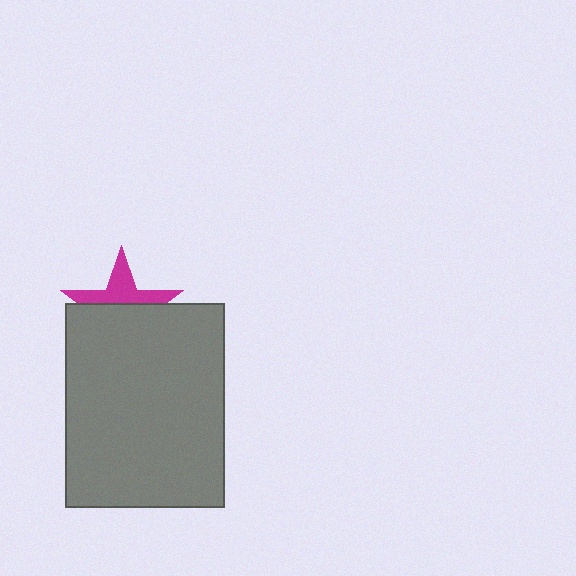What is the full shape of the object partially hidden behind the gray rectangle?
The partially hidden object is a magenta star.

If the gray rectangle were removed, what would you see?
You would see the complete magenta star.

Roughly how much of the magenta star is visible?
A small part of it is visible (roughly 44%).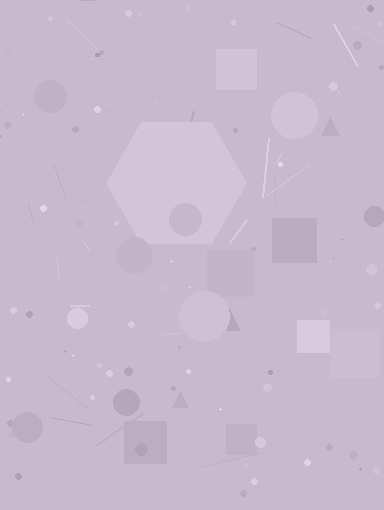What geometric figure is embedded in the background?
A hexagon is embedded in the background.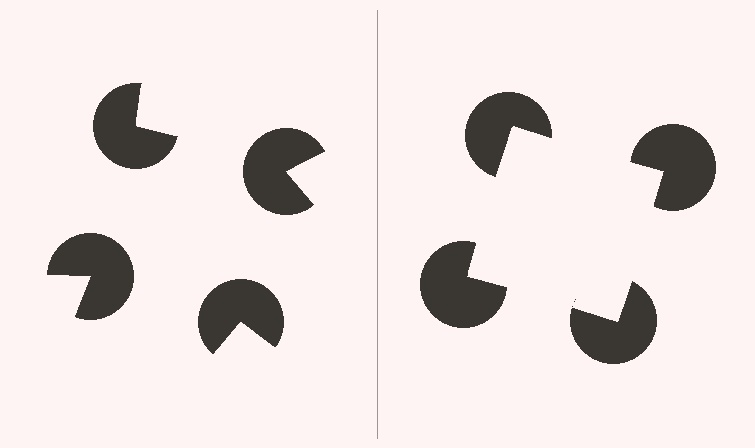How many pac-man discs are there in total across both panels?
8 — 4 on each side.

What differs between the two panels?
The pac-man discs are positioned identically on both sides; only the wedge orientations differ. On the right they align to a square; on the left they are misaligned.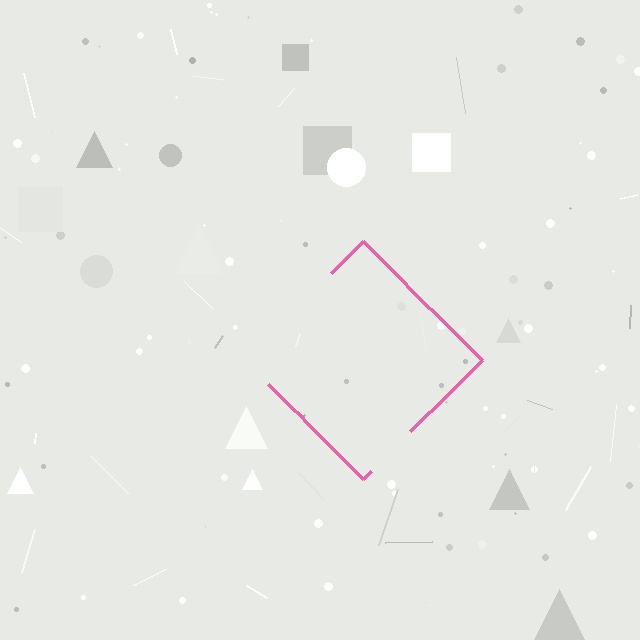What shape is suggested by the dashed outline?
The dashed outline suggests a diamond.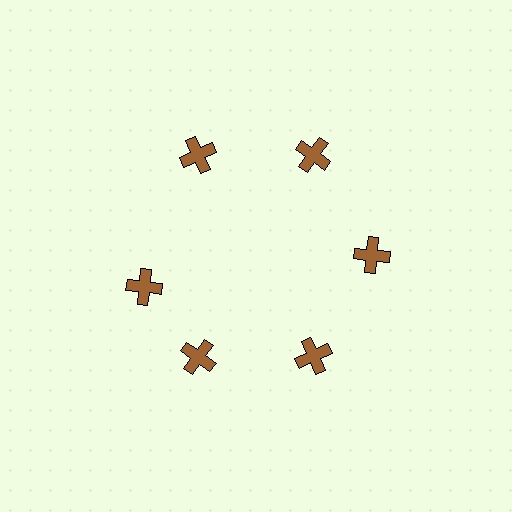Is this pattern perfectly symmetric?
No. The 6 brown crosses are arranged in a ring, but one element near the 9 o'clock position is rotated out of alignment along the ring, breaking the 6-fold rotational symmetry.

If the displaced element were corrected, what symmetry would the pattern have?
It would have 6-fold rotational symmetry — the pattern would map onto itself every 60 degrees.